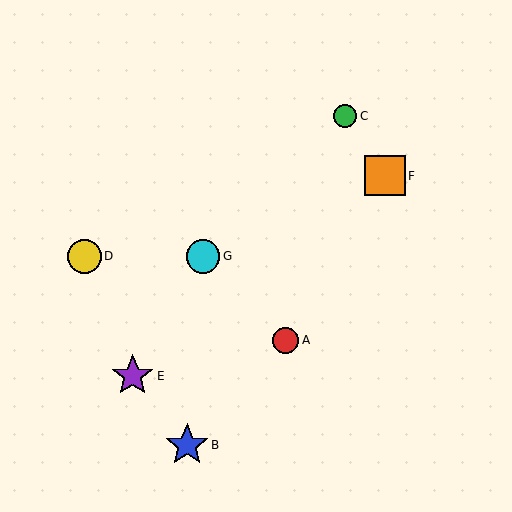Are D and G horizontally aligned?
Yes, both are at y≈256.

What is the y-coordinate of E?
Object E is at y≈376.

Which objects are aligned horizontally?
Objects D, G are aligned horizontally.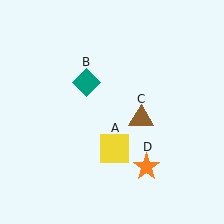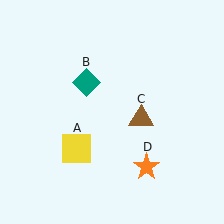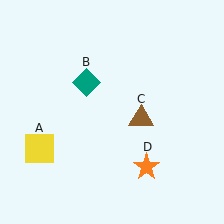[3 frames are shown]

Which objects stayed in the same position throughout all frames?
Teal diamond (object B) and brown triangle (object C) and orange star (object D) remained stationary.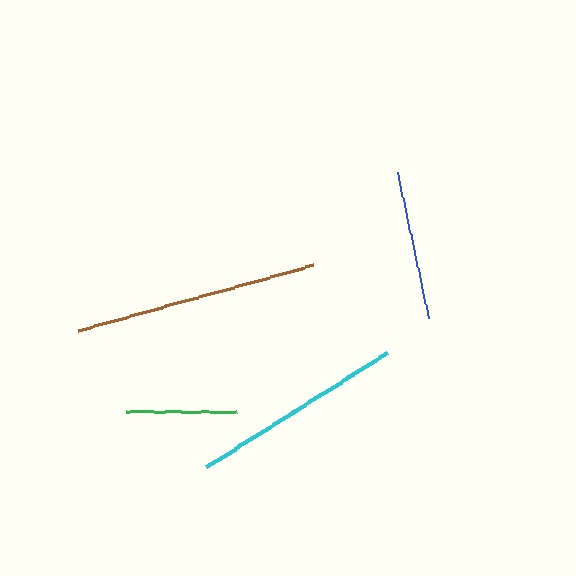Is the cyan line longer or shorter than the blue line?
The cyan line is longer than the blue line.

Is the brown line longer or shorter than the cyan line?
The brown line is longer than the cyan line.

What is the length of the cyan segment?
The cyan segment is approximately 214 pixels long.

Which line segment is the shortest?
The green line is the shortest at approximately 110 pixels.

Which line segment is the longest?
The brown line is the longest at approximately 244 pixels.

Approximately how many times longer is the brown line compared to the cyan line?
The brown line is approximately 1.1 times the length of the cyan line.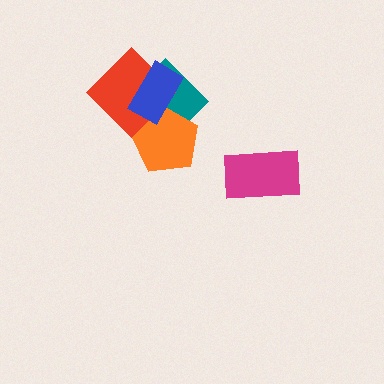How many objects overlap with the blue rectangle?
3 objects overlap with the blue rectangle.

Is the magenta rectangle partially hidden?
No, no other shape covers it.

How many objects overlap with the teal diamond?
3 objects overlap with the teal diamond.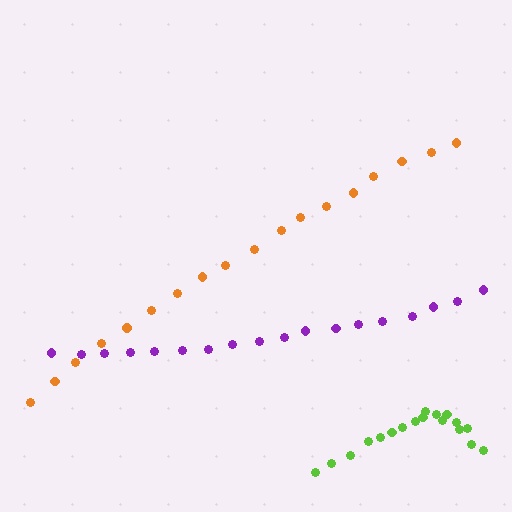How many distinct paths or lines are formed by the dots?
There are 3 distinct paths.